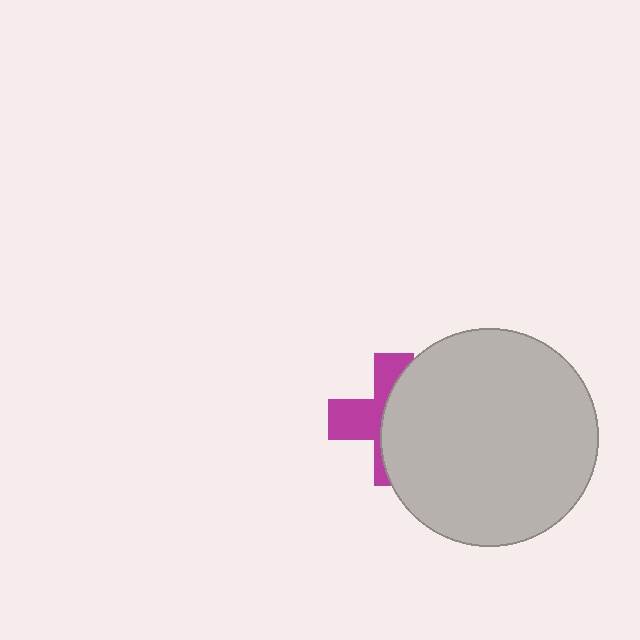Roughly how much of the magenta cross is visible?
A small part of it is visible (roughly 43%).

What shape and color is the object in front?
The object in front is a light gray circle.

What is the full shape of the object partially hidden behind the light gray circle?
The partially hidden object is a magenta cross.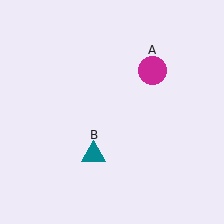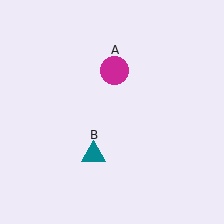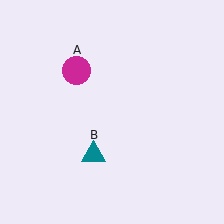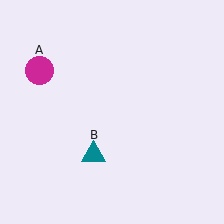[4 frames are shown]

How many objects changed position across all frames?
1 object changed position: magenta circle (object A).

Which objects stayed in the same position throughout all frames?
Teal triangle (object B) remained stationary.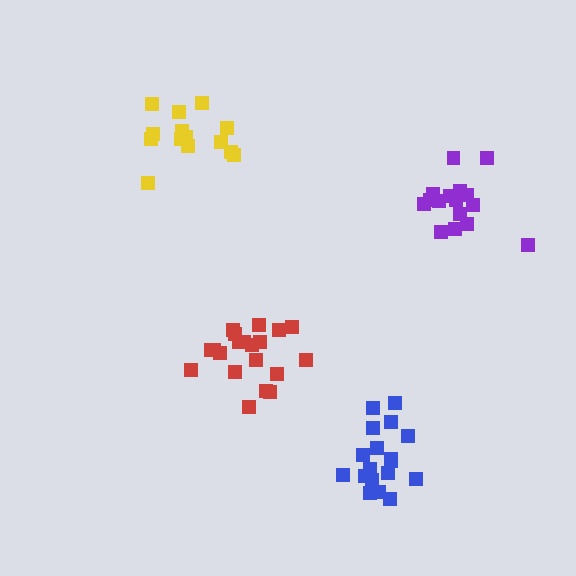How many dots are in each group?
Group 1: 20 dots, Group 2: 16 dots, Group 3: 14 dots, Group 4: 18 dots (68 total).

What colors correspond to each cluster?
The clusters are colored: red, purple, yellow, blue.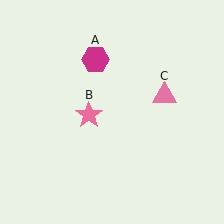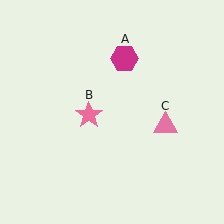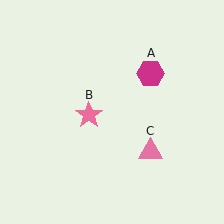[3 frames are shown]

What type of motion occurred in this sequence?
The magenta hexagon (object A), pink triangle (object C) rotated clockwise around the center of the scene.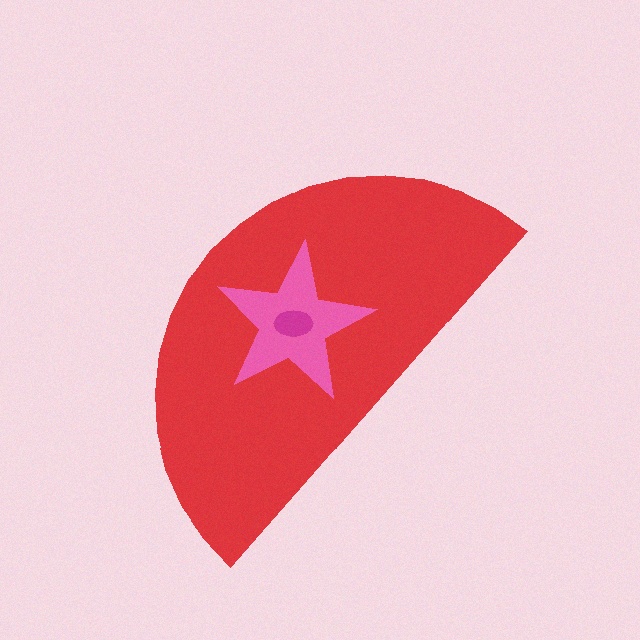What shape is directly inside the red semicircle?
The pink star.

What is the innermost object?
The magenta ellipse.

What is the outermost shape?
The red semicircle.